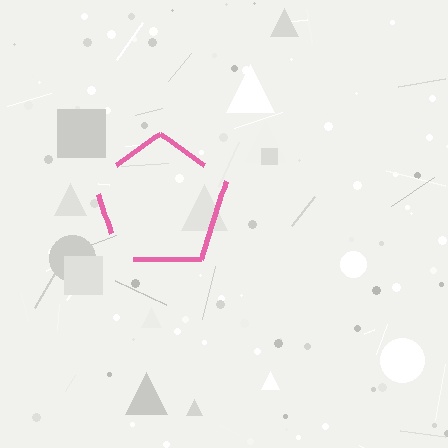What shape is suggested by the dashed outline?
The dashed outline suggests a pentagon.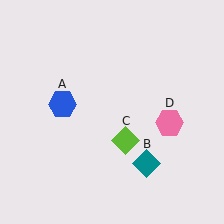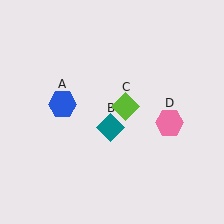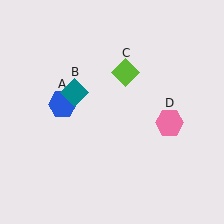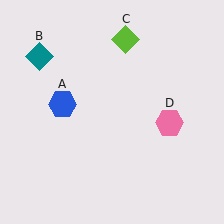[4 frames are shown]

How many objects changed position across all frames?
2 objects changed position: teal diamond (object B), lime diamond (object C).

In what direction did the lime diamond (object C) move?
The lime diamond (object C) moved up.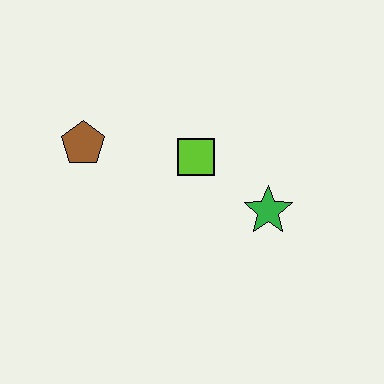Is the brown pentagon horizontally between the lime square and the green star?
No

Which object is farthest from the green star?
The brown pentagon is farthest from the green star.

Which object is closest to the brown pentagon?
The lime square is closest to the brown pentagon.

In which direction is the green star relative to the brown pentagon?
The green star is to the right of the brown pentagon.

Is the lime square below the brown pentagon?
Yes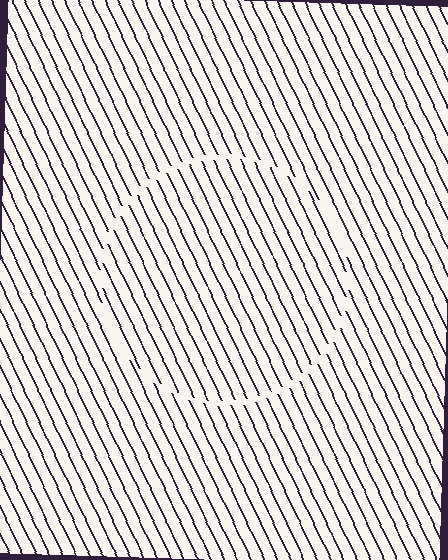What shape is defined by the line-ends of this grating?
An illusory circle. The interior of the shape contains the same grating, shifted by half a period — the contour is defined by the phase discontinuity where line-ends from the inner and outer gratings abut.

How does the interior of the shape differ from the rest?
The interior of the shape contains the same grating, shifted by half a period — the contour is defined by the phase discontinuity where line-ends from the inner and outer gratings abut.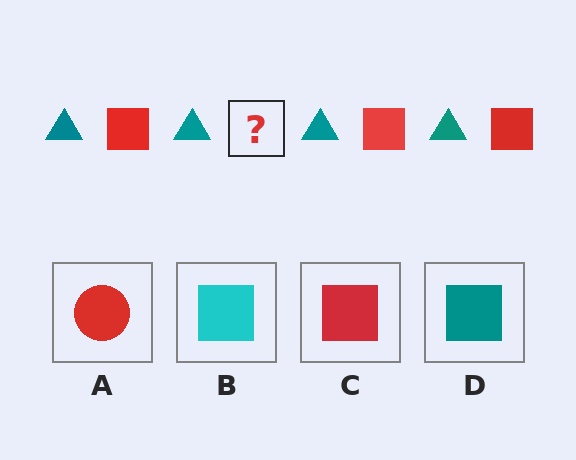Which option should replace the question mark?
Option C.